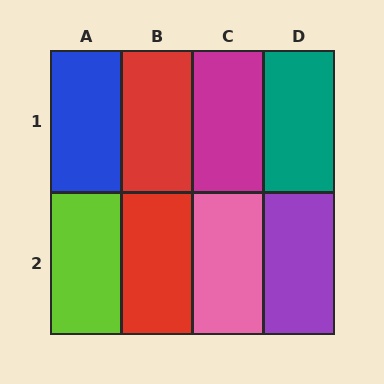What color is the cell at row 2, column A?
Lime.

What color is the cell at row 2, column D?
Purple.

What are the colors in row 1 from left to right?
Blue, red, magenta, teal.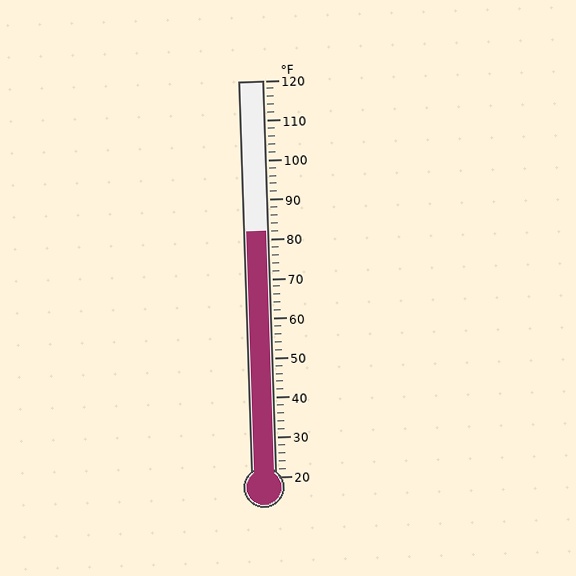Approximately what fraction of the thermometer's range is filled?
The thermometer is filled to approximately 60% of its range.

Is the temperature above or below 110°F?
The temperature is below 110°F.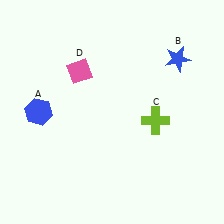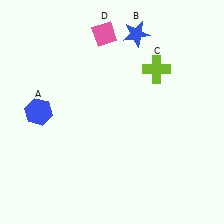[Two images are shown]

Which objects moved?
The objects that moved are: the blue star (B), the lime cross (C), the pink diamond (D).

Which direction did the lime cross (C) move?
The lime cross (C) moved up.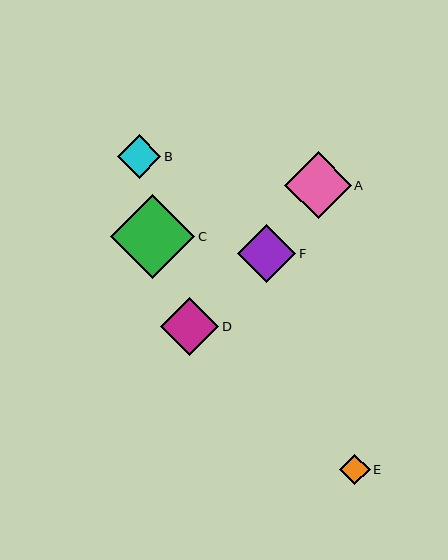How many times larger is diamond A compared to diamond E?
Diamond A is approximately 2.2 times the size of diamond E.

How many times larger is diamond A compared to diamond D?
Diamond A is approximately 1.2 times the size of diamond D.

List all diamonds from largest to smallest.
From largest to smallest: C, A, F, D, B, E.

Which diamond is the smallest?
Diamond E is the smallest with a size of approximately 30 pixels.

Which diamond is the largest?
Diamond C is the largest with a size of approximately 84 pixels.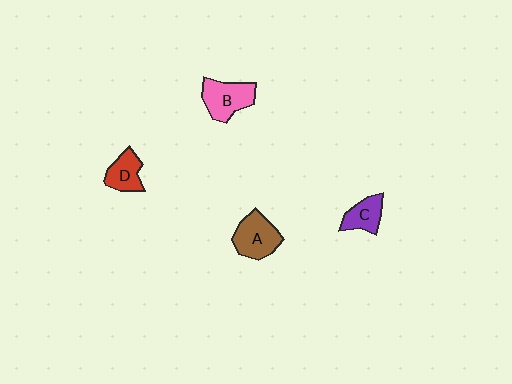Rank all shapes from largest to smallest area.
From largest to smallest: A (brown), B (pink), D (red), C (purple).